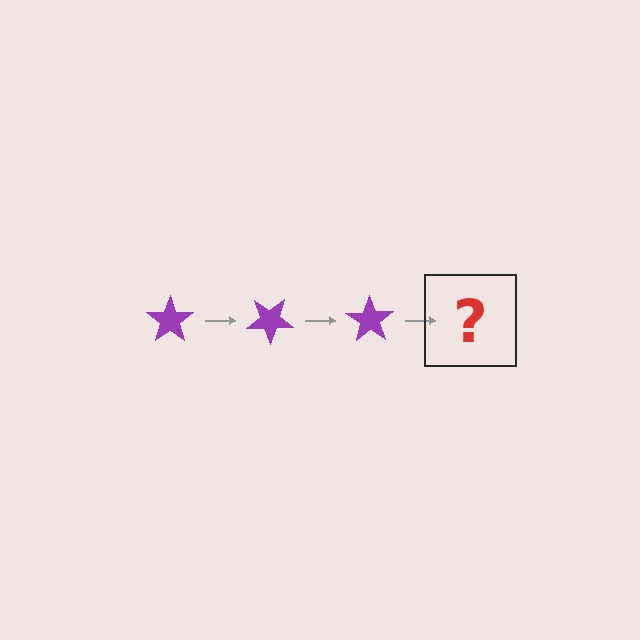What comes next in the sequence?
The next element should be a purple star rotated 105 degrees.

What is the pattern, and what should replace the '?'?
The pattern is that the star rotates 35 degrees each step. The '?' should be a purple star rotated 105 degrees.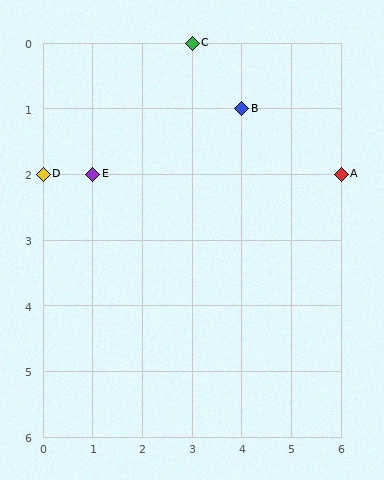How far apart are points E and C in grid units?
Points E and C are 2 columns and 2 rows apart (about 2.8 grid units diagonally).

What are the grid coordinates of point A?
Point A is at grid coordinates (6, 2).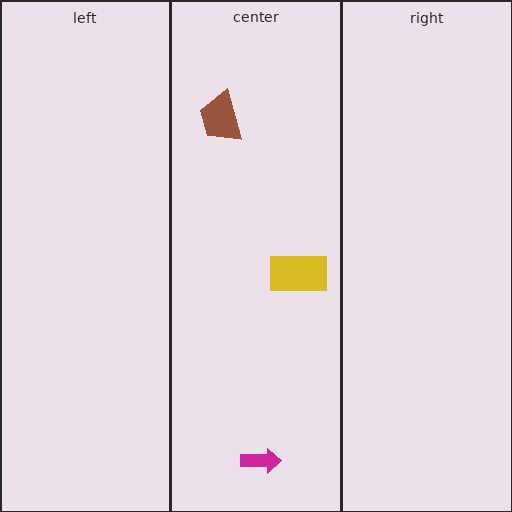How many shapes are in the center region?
3.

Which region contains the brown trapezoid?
The center region.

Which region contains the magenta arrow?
The center region.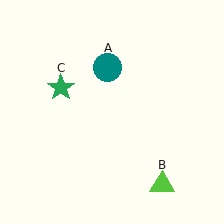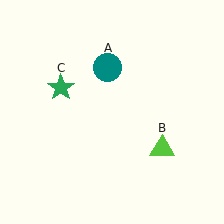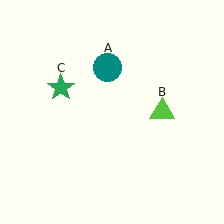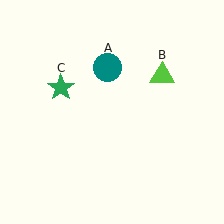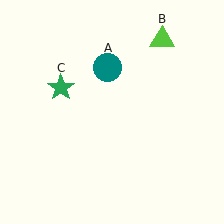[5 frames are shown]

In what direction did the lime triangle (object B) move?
The lime triangle (object B) moved up.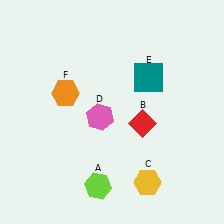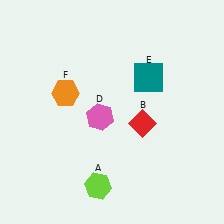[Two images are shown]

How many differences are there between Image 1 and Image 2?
There is 1 difference between the two images.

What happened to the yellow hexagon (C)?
The yellow hexagon (C) was removed in Image 2. It was in the bottom-right area of Image 1.